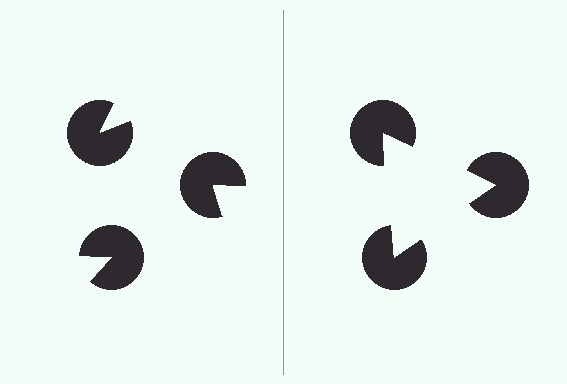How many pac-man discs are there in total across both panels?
6 — 3 on each side.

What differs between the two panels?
The pac-man discs are positioned identically on both sides; only the wedge orientations differ. On the right they align to a triangle; on the left they are misaligned.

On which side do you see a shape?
An illusory triangle appears on the right side. On the left side the wedge cuts are rotated, so no coherent shape forms.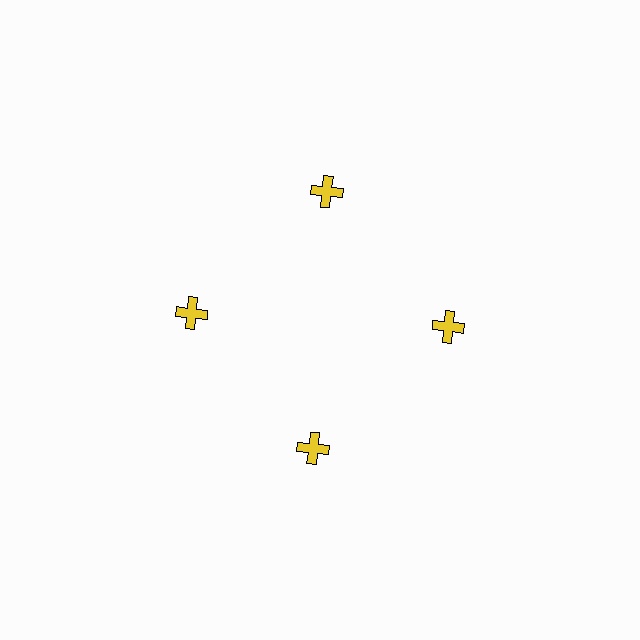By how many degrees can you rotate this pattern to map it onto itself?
The pattern maps onto itself every 90 degrees of rotation.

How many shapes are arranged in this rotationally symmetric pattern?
There are 4 shapes, arranged in 4 groups of 1.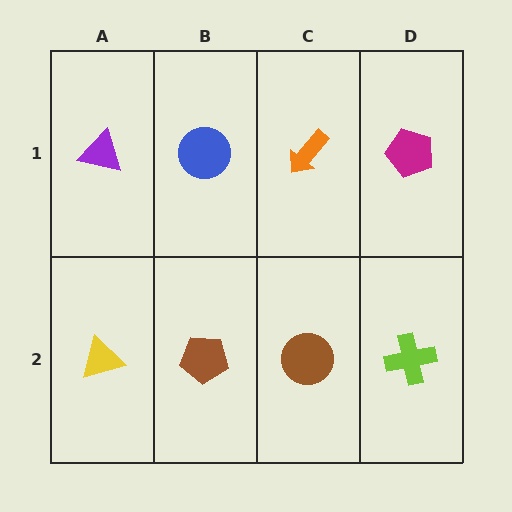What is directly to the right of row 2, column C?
A lime cross.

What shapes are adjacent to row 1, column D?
A lime cross (row 2, column D), an orange arrow (row 1, column C).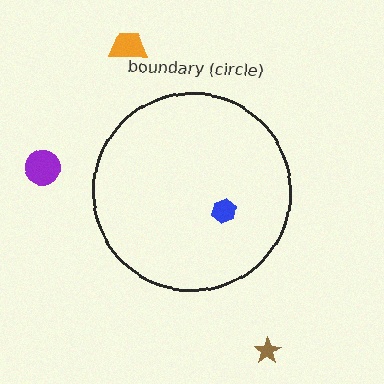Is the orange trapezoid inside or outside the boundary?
Outside.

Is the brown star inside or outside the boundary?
Outside.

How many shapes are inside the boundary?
1 inside, 3 outside.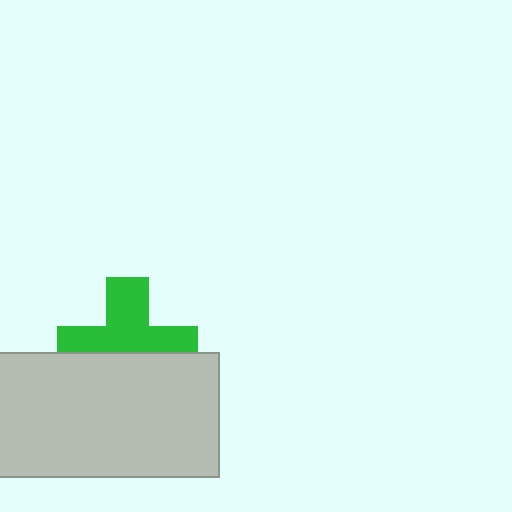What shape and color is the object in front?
The object in front is a light gray rectangle.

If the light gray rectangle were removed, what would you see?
You would see the complete green cross.